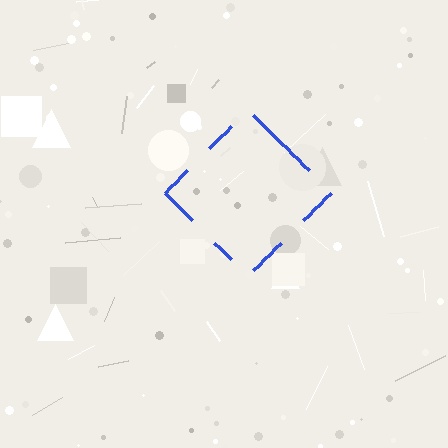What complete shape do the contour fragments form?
The contour fragments form a diamond.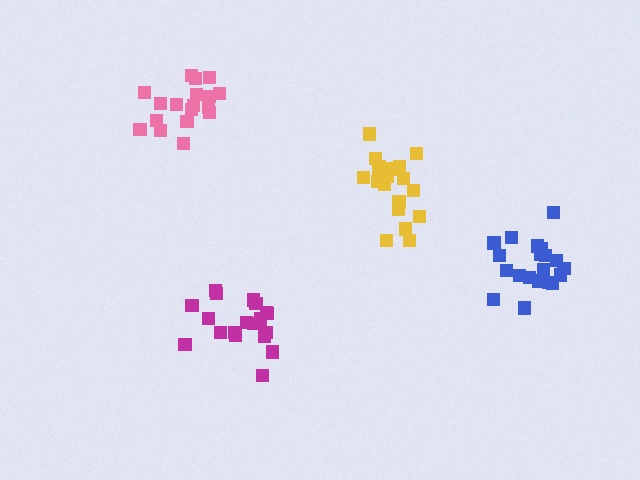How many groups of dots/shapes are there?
There are 4 groups.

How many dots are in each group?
Group 1: 18 dots, Group 2: 19 dots, Group 3: 20 dots, Group 4: 20 dots (77 total).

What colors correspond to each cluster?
The clusters are colored: pink, magenta, blue, yellow.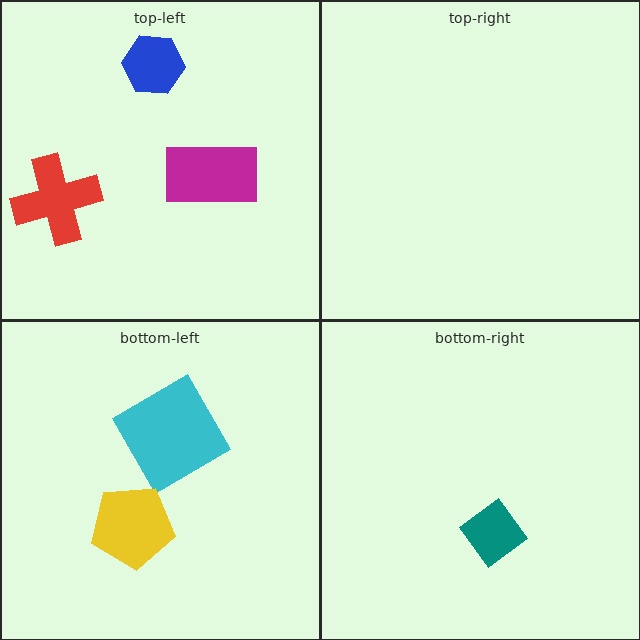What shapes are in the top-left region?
The red cross, the magenta rectangle, the blue hexagon.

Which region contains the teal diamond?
The bottom-right region.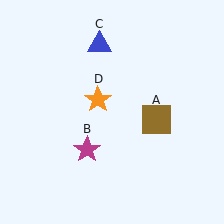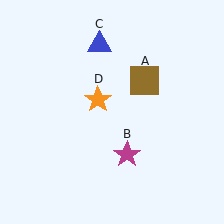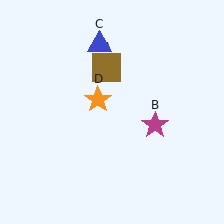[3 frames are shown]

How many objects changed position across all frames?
2 objects changed position: brown square (object A), magenta star (object B).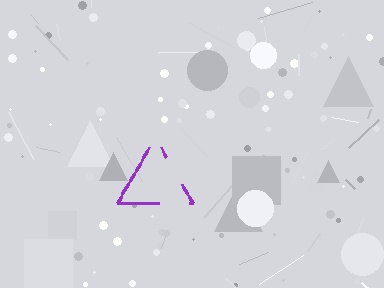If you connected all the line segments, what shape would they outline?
They would outline a triangle.